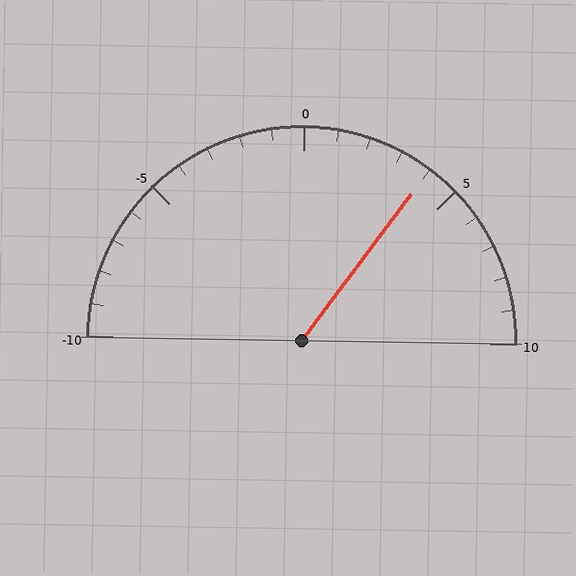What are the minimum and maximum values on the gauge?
The gauge ranges from -10 to 10.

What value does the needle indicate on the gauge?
The needle indicates approximately 4.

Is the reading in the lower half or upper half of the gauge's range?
The reading is in the upper half of the range (-10 to 10).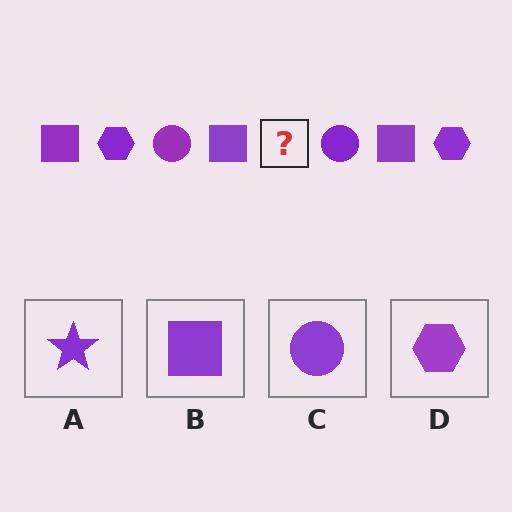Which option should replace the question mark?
Option D.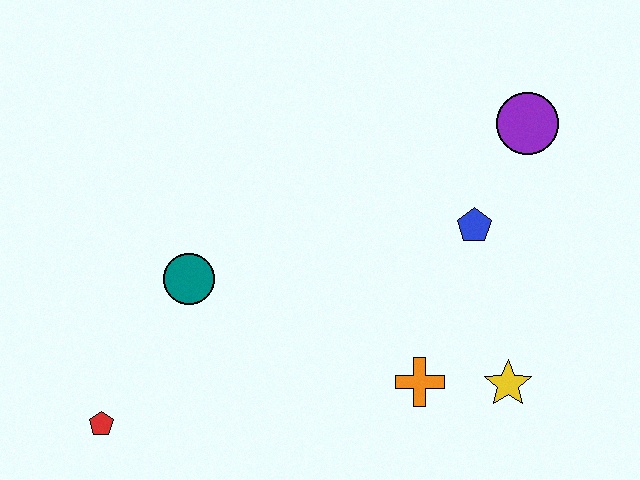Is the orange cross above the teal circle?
No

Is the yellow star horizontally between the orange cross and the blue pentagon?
No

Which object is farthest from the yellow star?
The red pentagon is farthest from the yellow star.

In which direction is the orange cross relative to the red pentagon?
The orange cross is to the right of the red pentagon.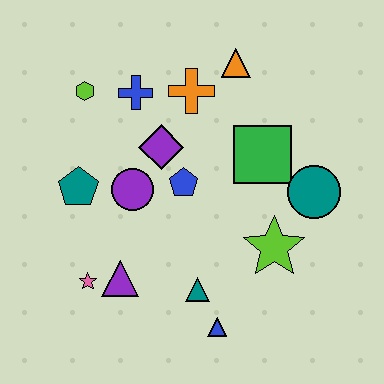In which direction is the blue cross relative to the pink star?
The blue cross is above the pink star.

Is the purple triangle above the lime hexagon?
No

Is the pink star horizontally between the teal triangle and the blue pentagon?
No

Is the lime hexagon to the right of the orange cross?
No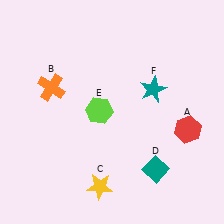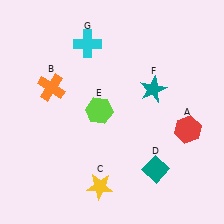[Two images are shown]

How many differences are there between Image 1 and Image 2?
There is 1 difference between the two images.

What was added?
A cyan cross (G) was added in Image 2.